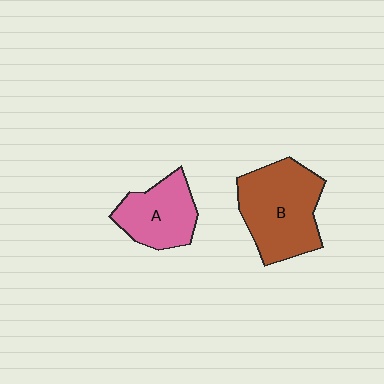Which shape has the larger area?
Shape B (brown).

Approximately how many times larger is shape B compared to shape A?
Approximately 1.5 times.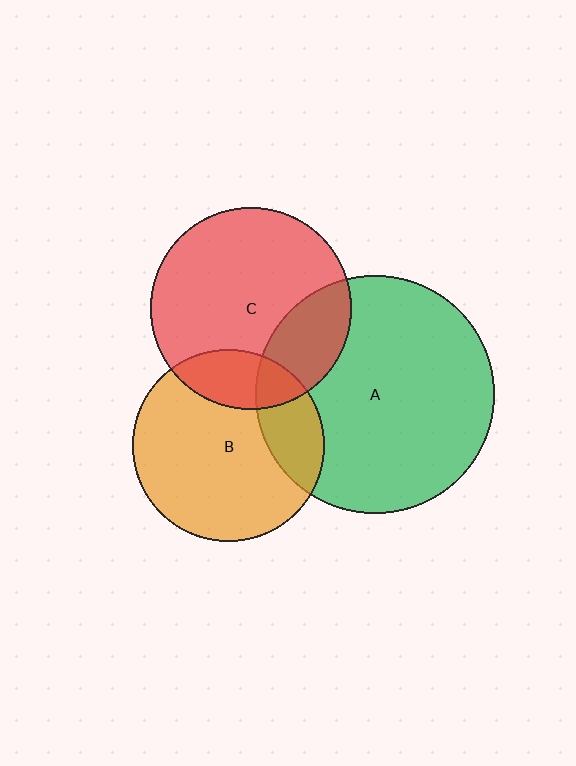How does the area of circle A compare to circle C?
Approximately 1.4 times.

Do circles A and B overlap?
Yes.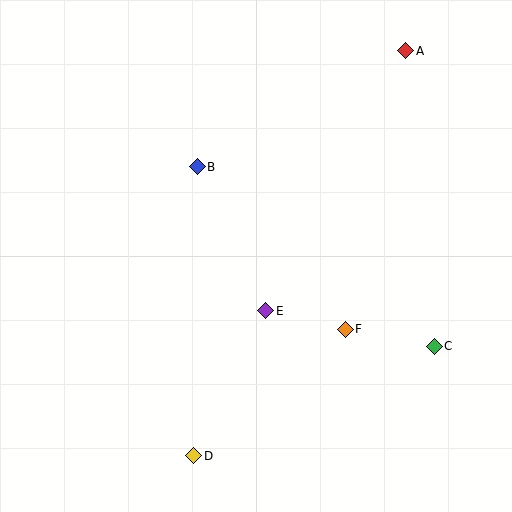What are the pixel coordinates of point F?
Point F is at (345, 329).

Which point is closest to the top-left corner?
Point B is closest to the top-left corner.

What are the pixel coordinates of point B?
Point B is at (197, 167).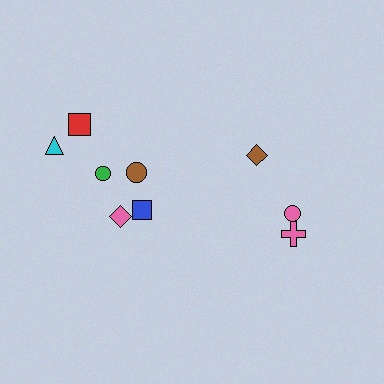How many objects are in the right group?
There are 3 objects.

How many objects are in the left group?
There are 6 objects.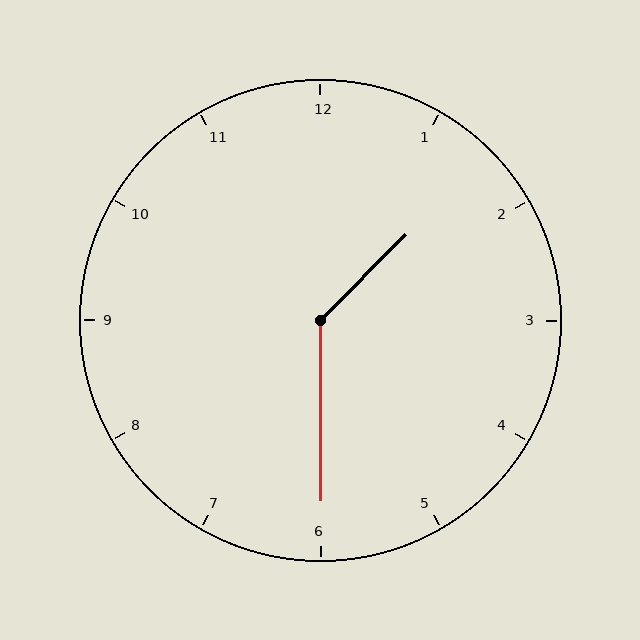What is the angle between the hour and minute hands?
Approximately 135 degrees.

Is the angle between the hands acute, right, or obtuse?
It is obtuse.